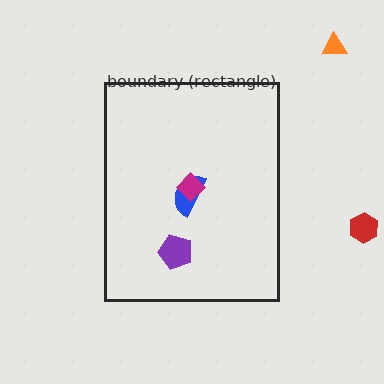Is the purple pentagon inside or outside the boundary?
Inside.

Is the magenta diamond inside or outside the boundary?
Inside.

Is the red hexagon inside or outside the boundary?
Outside.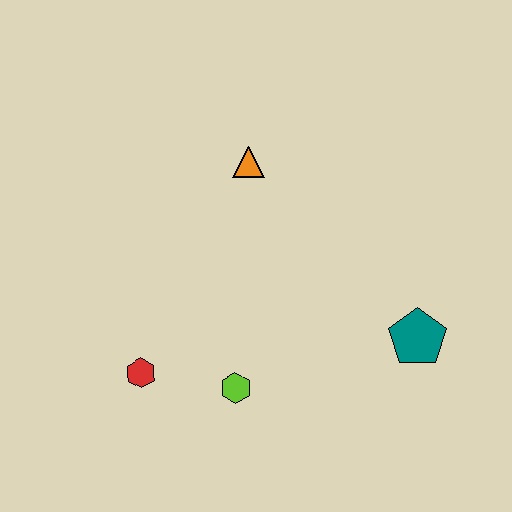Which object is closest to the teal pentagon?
The lime hexagon is closest to the teal pentagon.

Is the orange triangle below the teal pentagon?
No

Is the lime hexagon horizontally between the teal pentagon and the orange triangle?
No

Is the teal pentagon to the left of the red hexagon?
No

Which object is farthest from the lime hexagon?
The orange triangle is farthest from the lime hexagon.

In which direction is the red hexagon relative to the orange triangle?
The red hexagon is below the orange triangle.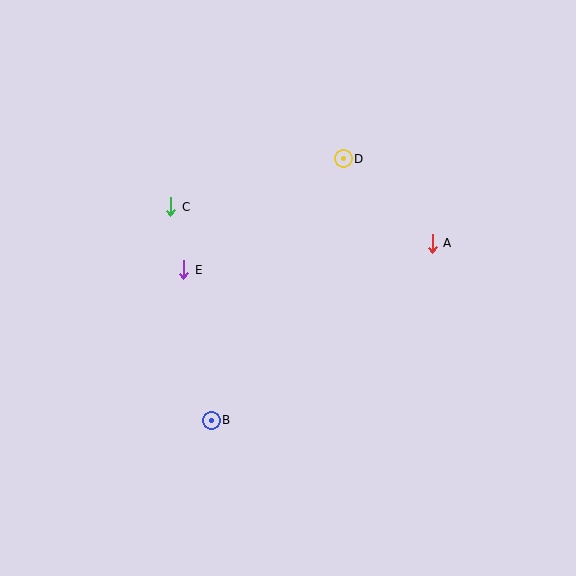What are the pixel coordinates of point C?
Point C is at (171, 207).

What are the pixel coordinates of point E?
Point E is at (184, 270).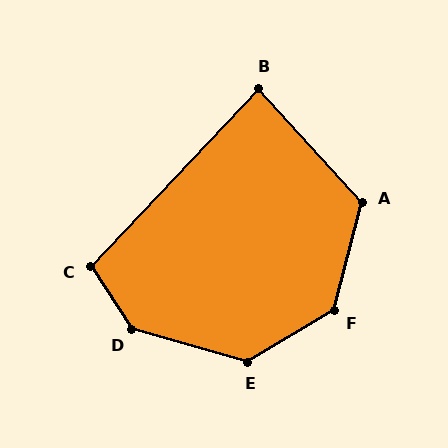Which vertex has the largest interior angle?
D, at approximately 139 degrees.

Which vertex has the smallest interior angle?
B, at approximately 86 degrees.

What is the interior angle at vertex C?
Approximately 103 degrees (obtuse).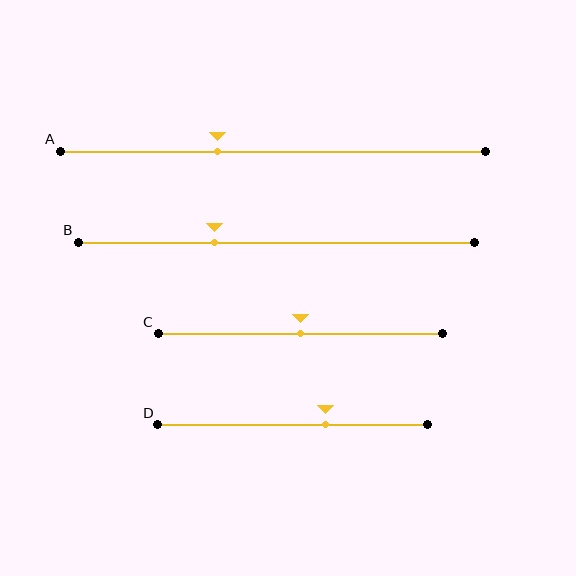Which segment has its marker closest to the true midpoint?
Segment C has its marker closest to the true midpoint.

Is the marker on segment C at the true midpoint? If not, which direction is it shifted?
Yes, the marker on segment C is at the true midpoint.